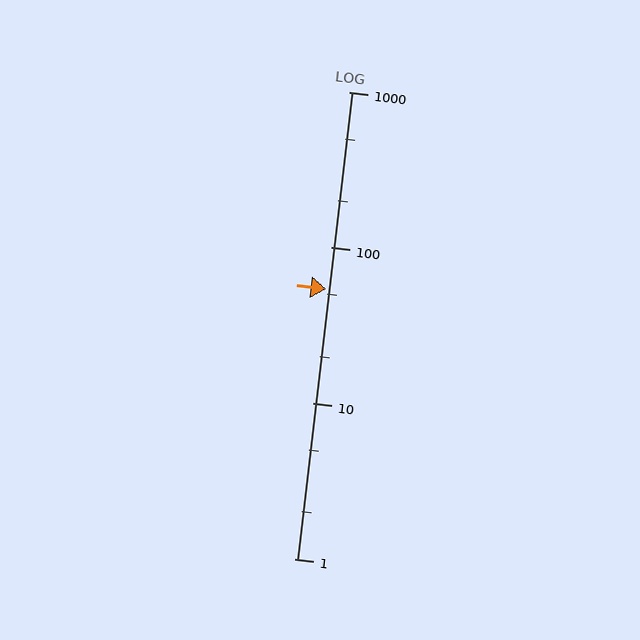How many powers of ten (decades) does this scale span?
The scale spans 3 decades, from 1 to 1000.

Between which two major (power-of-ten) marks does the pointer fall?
The pointer is between 10 and 100.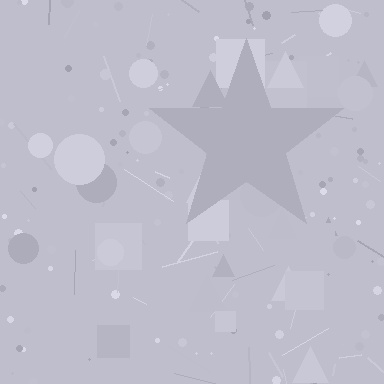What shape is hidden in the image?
A star is hidden in the image.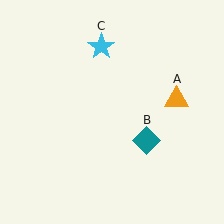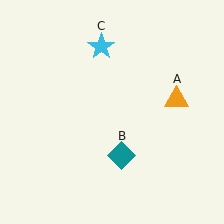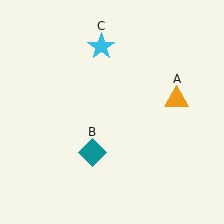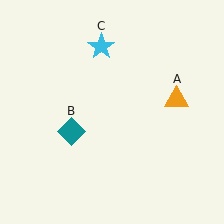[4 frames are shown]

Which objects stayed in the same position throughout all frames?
Orange triangle (object A) and cyan star (object C) remained stationary.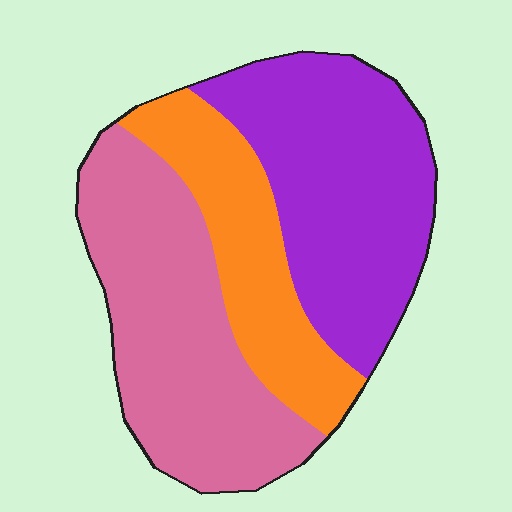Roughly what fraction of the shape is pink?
Pink takes up about three eighths (3/8) of the shape.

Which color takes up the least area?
Orange, at roughly 25%.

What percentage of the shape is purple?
Purple takes up about three eighths (3/8) of the shape.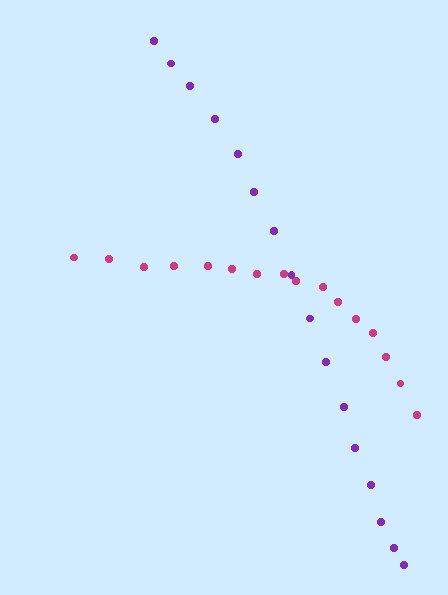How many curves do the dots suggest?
There are 2 distinct paths.